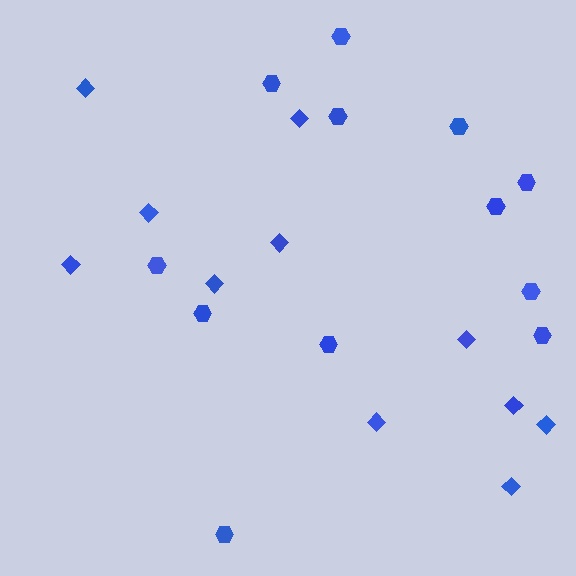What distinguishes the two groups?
There are 2 groups: one group of diamonds (11) and one group of hexagons (12).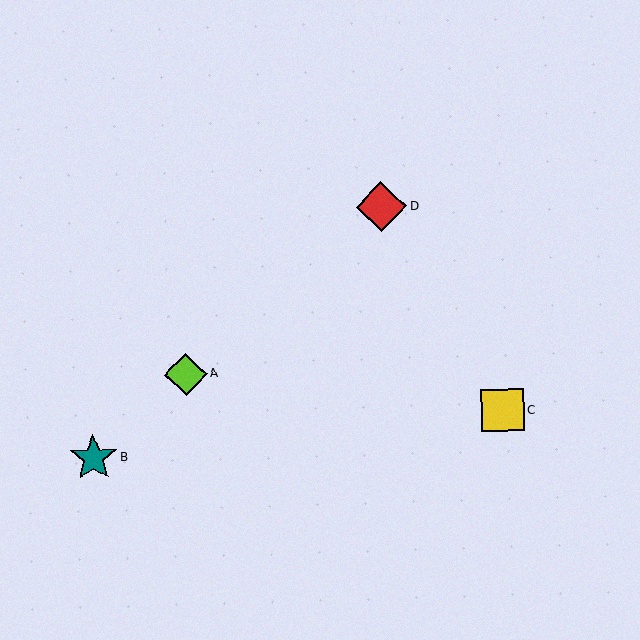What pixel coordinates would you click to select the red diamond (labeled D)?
Click at (381, 207) to select the red diamond D.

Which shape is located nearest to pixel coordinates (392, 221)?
The red diamond (labeled D) at (381, 207) is nearest to that location.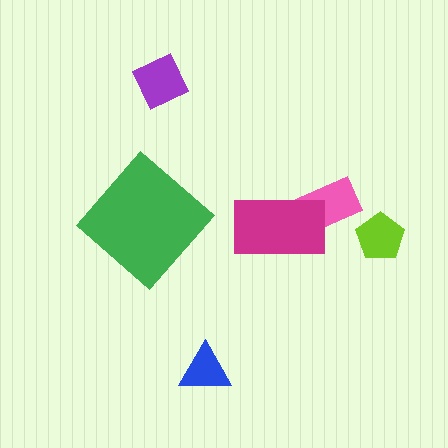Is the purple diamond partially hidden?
No, no other shape covers it.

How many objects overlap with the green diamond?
0 objects overlap with the green diamond.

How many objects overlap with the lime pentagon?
0 objects overlap with the lime pentagon.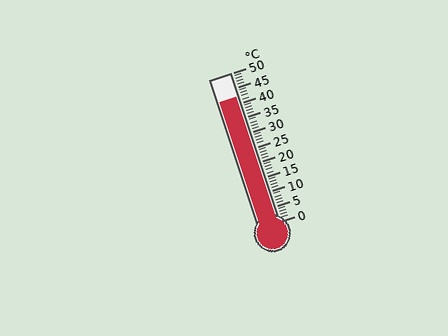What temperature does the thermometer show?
The thermometer shows approximately 42°C.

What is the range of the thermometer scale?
The thermometer scale ranges from 0°C to 50°C.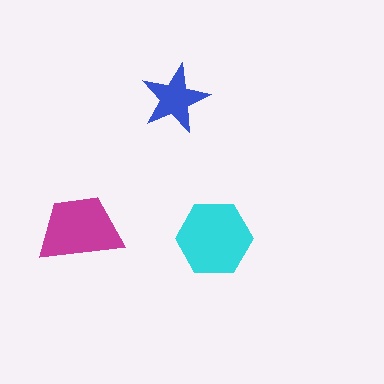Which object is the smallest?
The blue star.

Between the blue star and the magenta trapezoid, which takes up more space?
The magenta trapezoid.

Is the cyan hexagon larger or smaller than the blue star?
Larger.